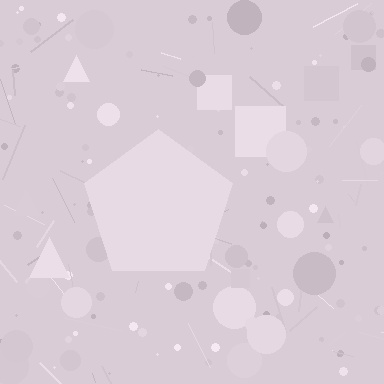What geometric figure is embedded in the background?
A pentagon is embedded in the background.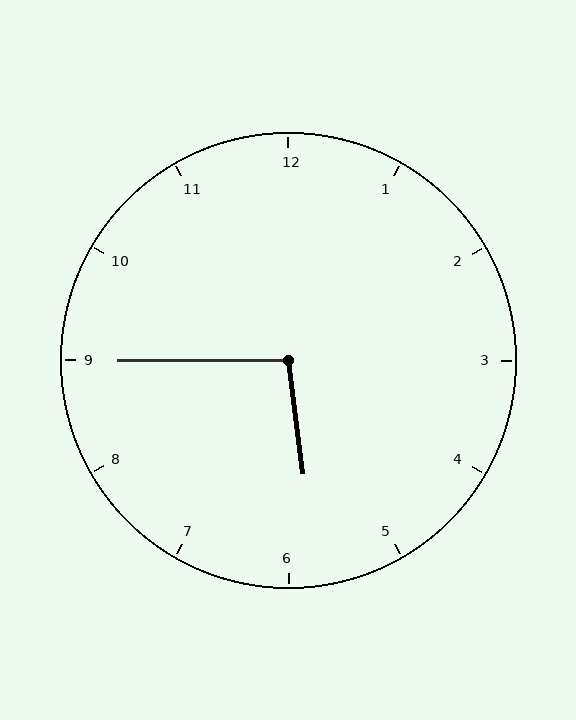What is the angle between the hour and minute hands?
Approximately 98 degrees.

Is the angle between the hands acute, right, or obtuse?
It is obtuse.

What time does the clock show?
5:45.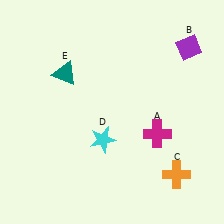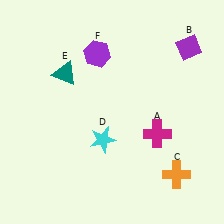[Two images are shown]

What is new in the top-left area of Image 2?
A purple hexagon (F) was added in the top-left area of Image 2.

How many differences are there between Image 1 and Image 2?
There is 1 difference between the two images.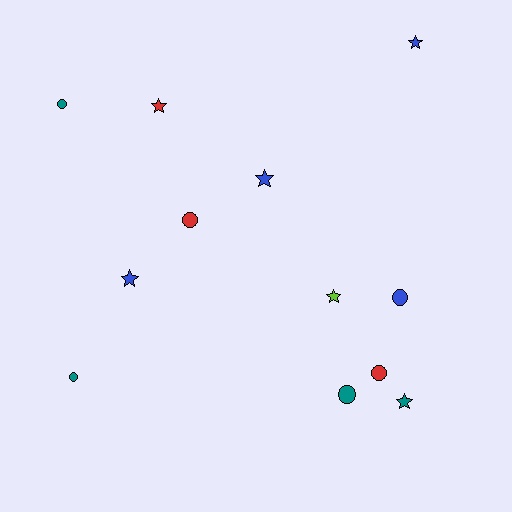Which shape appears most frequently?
Star, with 6 objects.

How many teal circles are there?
There are 3 teal circles.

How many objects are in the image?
There are 12 objects.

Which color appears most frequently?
Blue, with 4 objects.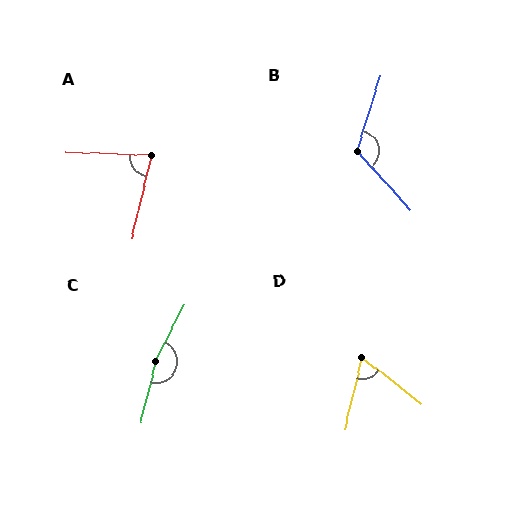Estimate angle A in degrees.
Approximately 79 degrees.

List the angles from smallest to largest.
D (65°), A (79°), B (120°), C (167°).